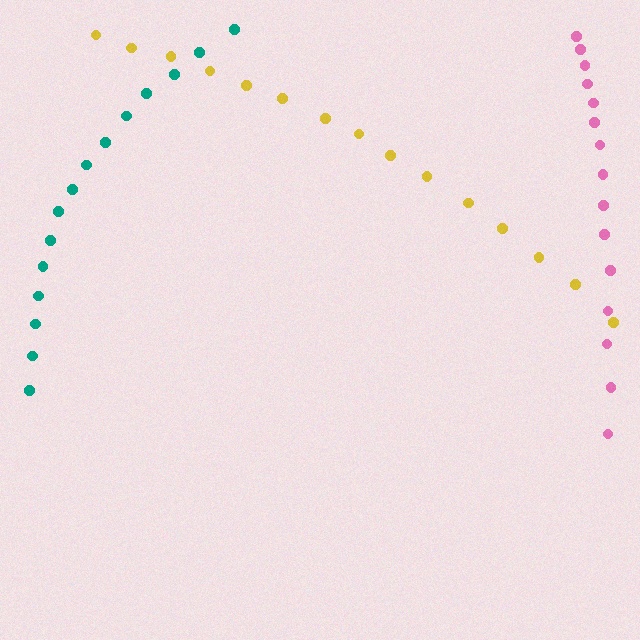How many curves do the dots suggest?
There are 3 distinct paths.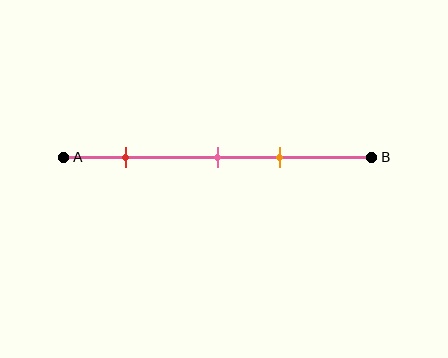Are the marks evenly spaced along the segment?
No, the marks are not evenly spaced.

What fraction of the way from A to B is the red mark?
The red mark is approximately 20% (0.2) of the way from A to B.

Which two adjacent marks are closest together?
The pink and orange marks are the closest adjacent pair.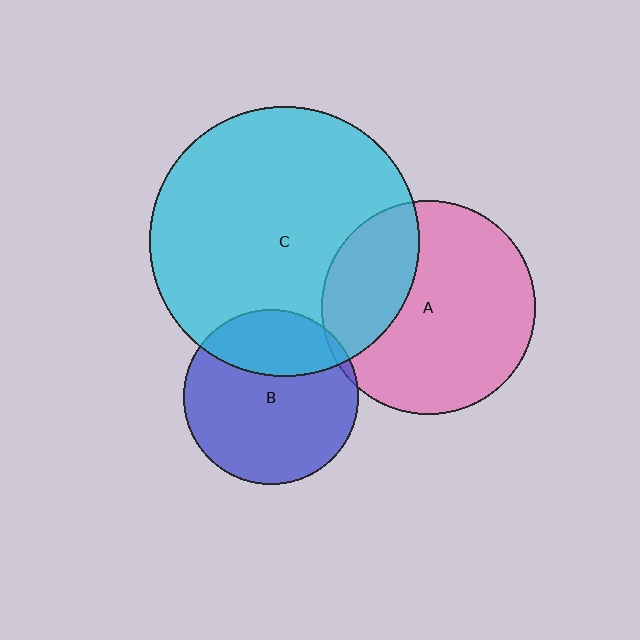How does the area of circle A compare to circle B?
Approximately 1.5 times.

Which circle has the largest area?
Circle C (cyan).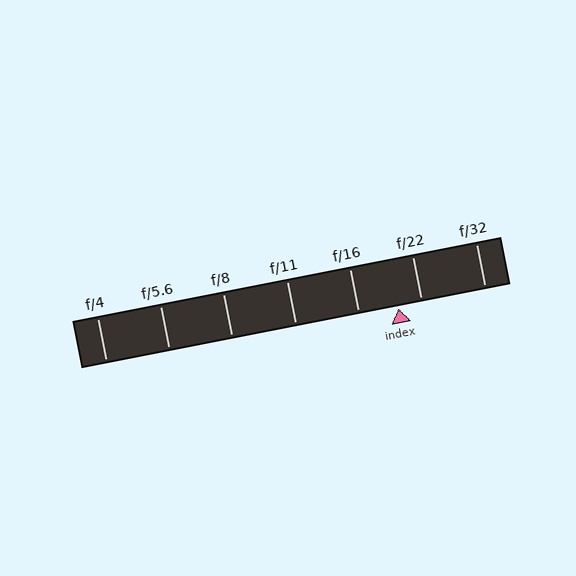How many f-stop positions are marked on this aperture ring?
There are 7 f-stop positions marked.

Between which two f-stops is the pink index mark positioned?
The index mark is between f/16 and f/22.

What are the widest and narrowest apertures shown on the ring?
The widest aperture shown is f/4 and the narrowest is f/32.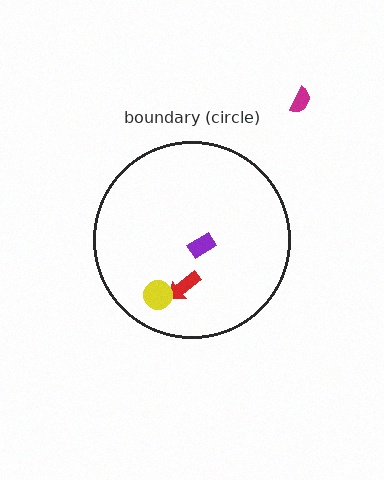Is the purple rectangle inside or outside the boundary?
Inside.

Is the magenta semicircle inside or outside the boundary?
Outside.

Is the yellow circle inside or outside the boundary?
Inside.